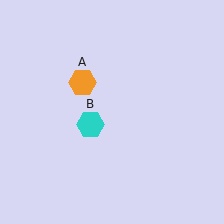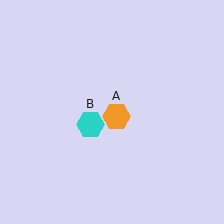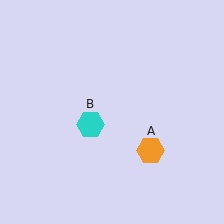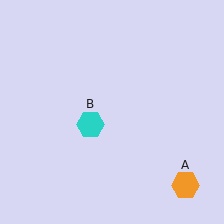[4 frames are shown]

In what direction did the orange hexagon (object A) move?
The orange hexagon (object A) moved down and to the right.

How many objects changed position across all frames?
1 object changed position: orange hexagon (object A).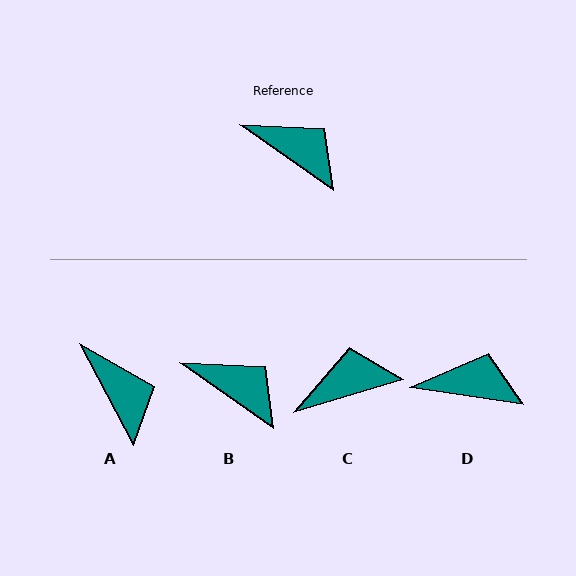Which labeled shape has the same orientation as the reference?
B.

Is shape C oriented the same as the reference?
No, it is off by about 52 degrees.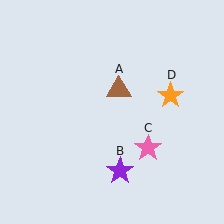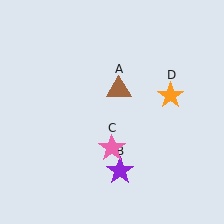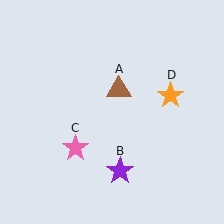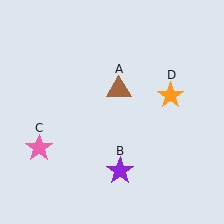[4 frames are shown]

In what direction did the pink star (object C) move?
The pink star (object C) moved left.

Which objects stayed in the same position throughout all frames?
Brown triangle (object A) and purple star (object B) and orange star (object D) remained stationary.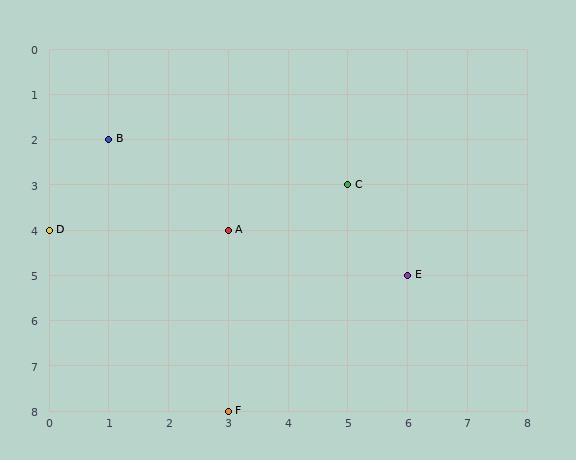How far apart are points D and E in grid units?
Points D and E are 6 columns and 1 row apart (about 6.1 grid units diagonally).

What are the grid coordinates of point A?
Point A is at grid coordinates (3, 4).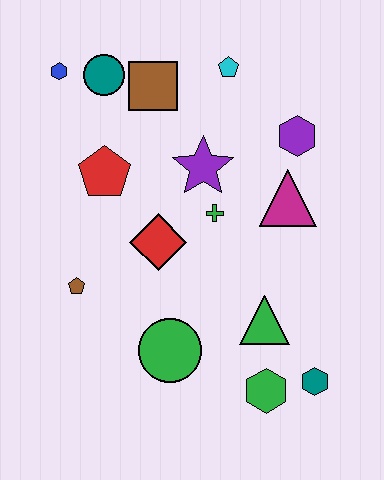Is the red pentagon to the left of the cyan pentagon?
Yes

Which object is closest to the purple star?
The green cross is closest to the purple star.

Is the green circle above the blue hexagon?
No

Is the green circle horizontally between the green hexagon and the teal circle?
Yes